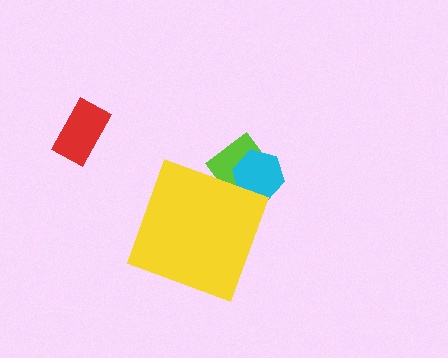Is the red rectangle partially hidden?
No, the red rectangle is fully visible.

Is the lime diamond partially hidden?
Yes, the lime diamond is partially hidden behind the yellow diamond.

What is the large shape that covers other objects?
A yellow diamond.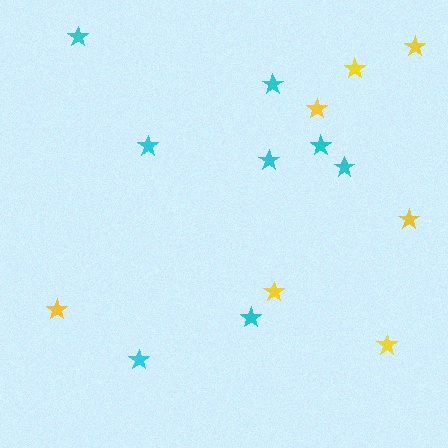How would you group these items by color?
There are 2 groups: one group of yellow stars (7) and one group of cyan stars (8).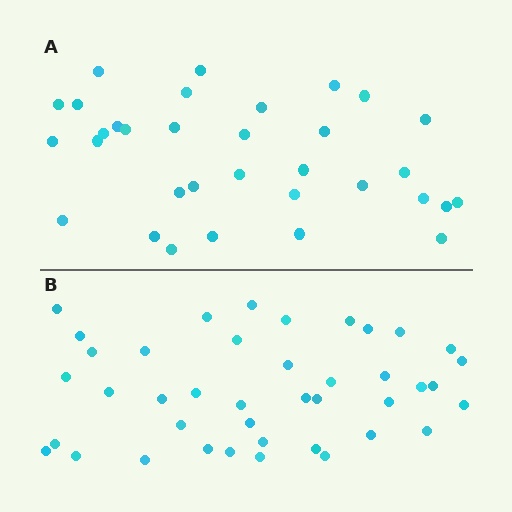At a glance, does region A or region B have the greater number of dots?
Region B (the bottom region) has more dots.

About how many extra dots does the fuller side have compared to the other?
Region B has roughly 8 or so more dots than region A.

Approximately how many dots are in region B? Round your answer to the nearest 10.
About 40 dots. (The exact count is 41, which rounds to 40.)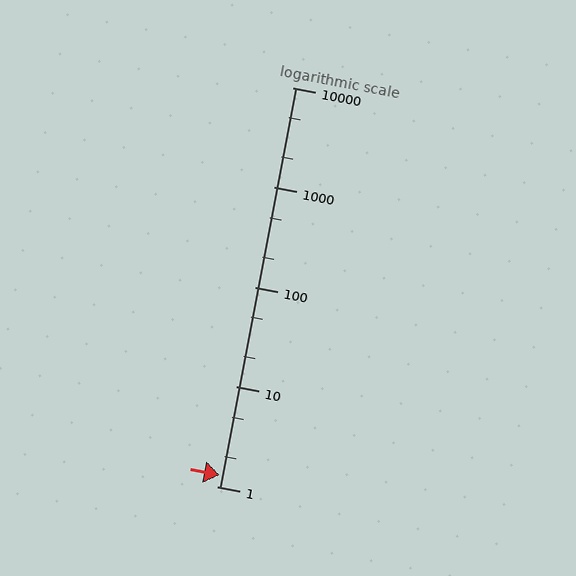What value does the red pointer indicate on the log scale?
The pointer indicates approximately 1.3.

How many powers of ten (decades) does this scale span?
The scale spans 4 decades, from 1 to 10000.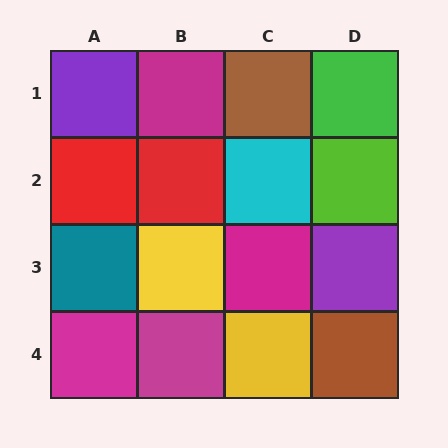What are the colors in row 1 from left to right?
Purple, magenta, brown, green.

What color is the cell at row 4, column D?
Brown.